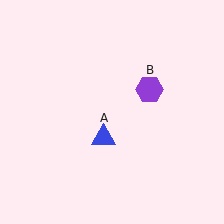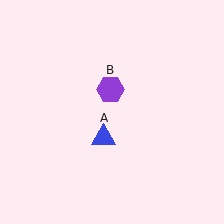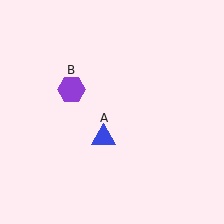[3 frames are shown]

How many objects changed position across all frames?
1 object changed position: purple hexagon (object B).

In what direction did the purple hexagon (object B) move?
The purple hexagon (object B) moved left.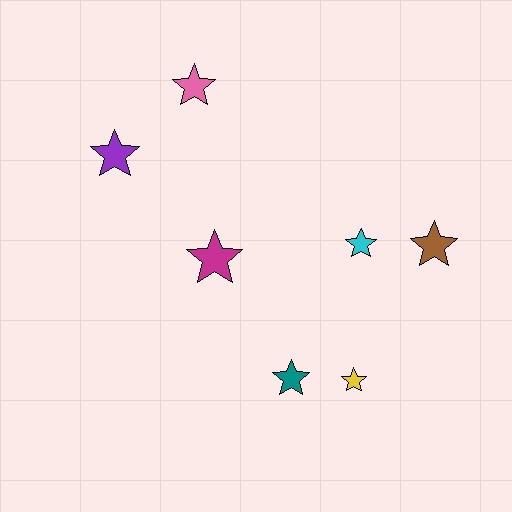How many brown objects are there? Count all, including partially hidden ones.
There is 1 brown object.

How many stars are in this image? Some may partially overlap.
There are 7 stars.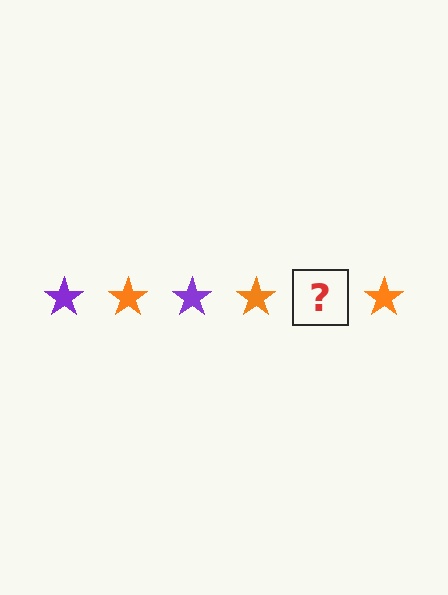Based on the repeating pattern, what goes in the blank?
The blank should be a purple star.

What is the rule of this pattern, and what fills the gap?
The rule is that the pattern cycles through purple, orange stars. The gap should be filled with a purple star.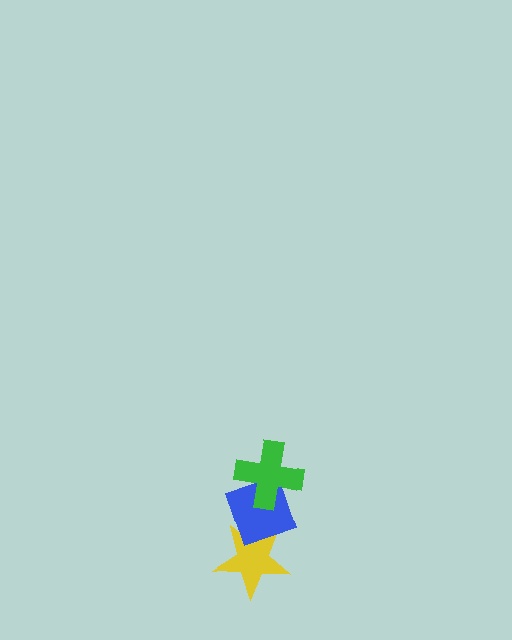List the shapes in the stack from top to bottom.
From top to bottom: the green cross, the blue diamond, the yellow star.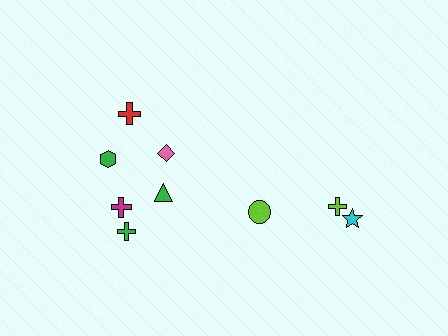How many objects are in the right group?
There are 3 objects.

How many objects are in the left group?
There are 6 objects.